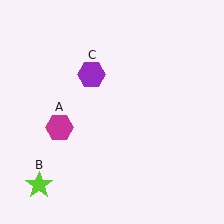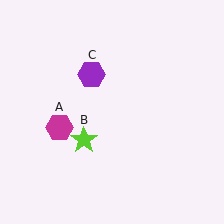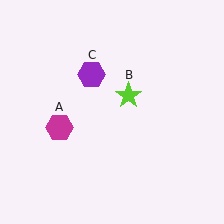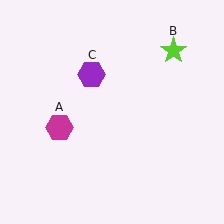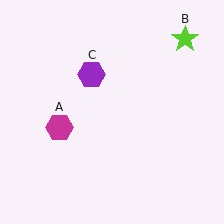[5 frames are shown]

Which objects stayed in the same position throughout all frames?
Magenta hexagon (object A) and purple hexagon (object C) remained stationary.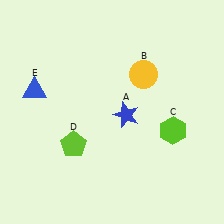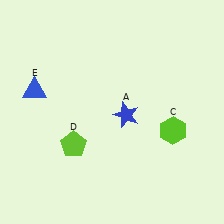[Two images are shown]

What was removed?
The yellow circle (B) was removed in Image 2.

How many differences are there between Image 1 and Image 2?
There is 1 difference between the two images.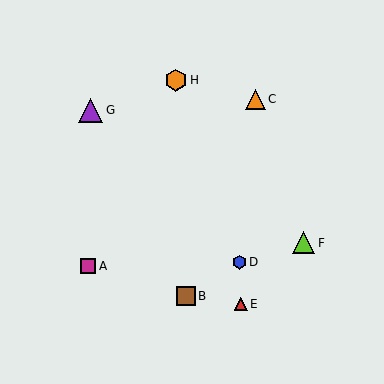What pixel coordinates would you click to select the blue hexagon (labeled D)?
Click at (239, 262) to select the blue hexagon D.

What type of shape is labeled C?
Shape C is an orange triangle.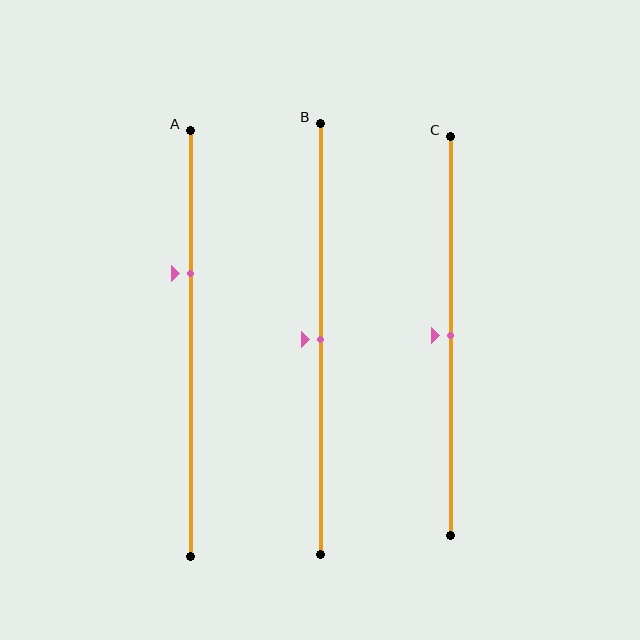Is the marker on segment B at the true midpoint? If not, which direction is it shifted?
Yes, the marker on segment B is at the true midpoint.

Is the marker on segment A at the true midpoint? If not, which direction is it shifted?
No, the marker on segment A is shifted upward by about 16% of the segment length.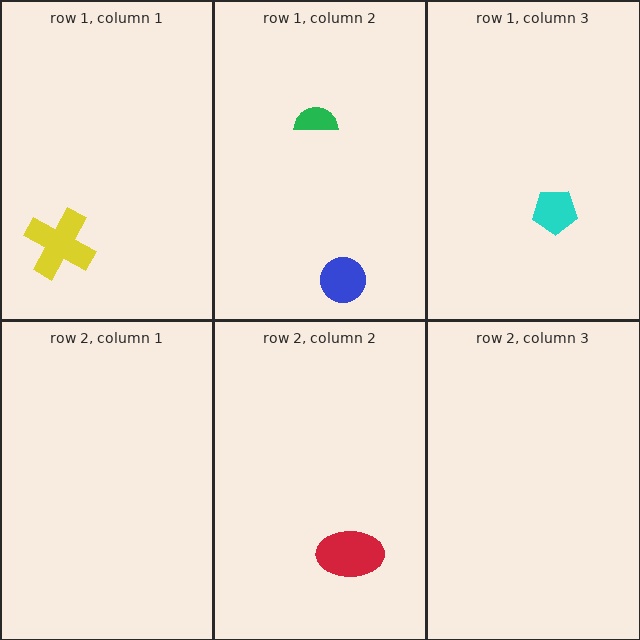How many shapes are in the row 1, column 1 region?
1.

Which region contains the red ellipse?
The row 2, column 2 region.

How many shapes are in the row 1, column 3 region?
1.